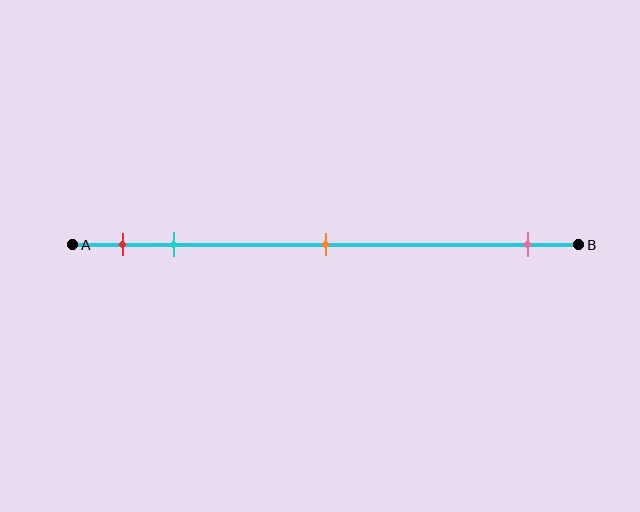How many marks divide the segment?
There are 4 marks dividing the segment.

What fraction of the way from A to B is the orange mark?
The orange mark is approximately 50% (0.5) of the way from A to B.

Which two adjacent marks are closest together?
The red and cyan marks are the closest adjacent pair.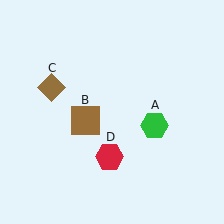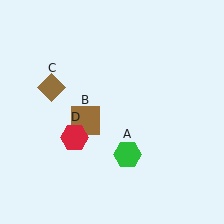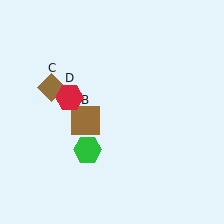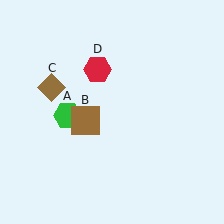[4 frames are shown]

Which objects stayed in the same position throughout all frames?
Brown square (object B) and brown diamond (object C) remained stationary.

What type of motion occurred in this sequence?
The green hexagon (object A), red hexagon (object D) rotated clockwise around the center of the scene.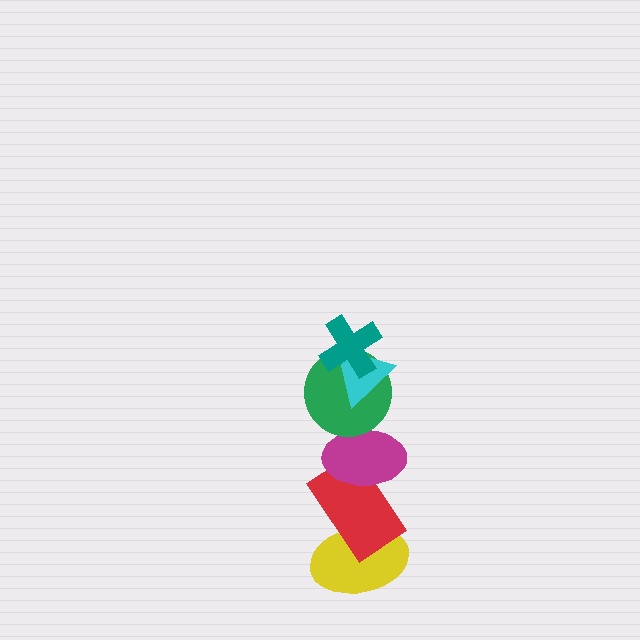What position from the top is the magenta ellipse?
The magenta ellipse is 4th from the top.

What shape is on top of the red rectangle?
The magenta ellipse is on top of the red rectangle.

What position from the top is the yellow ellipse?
The yellow ellipse is 6th from the top.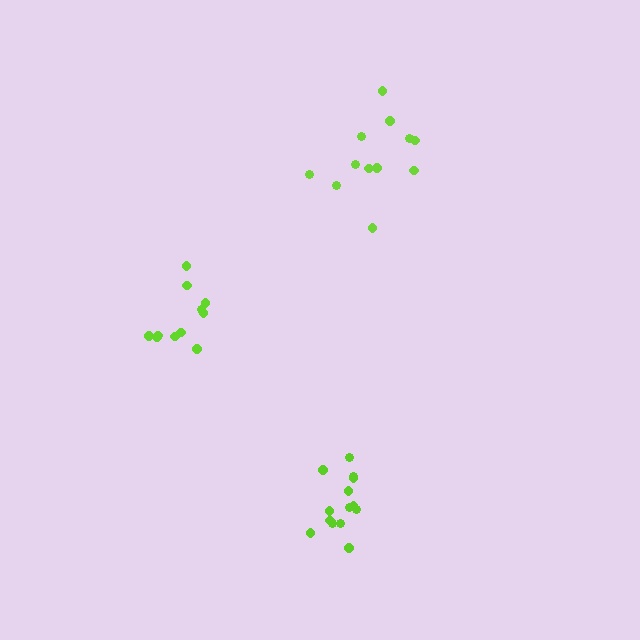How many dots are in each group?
Group 1: 11 dots, Group 2: 14 dots, Group 3: 12 dots (37 total).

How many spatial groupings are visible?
There are 3 spatial groupings.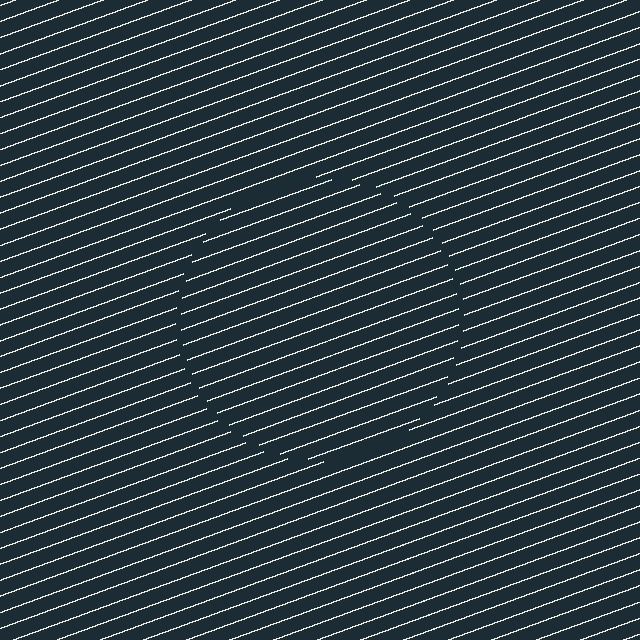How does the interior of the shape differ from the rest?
The interior of the shape contains the same grating, shifted by half a period — the contour is defined by the phase discontinuity where line-ends from the inner and outer gratings abut.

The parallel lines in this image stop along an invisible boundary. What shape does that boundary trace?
An illusory circle. The interior of the shape contains the same grating, shifted by half a period — the contour is defined by the phase discontinuity where line-ends from the inner and outer gratings abut.